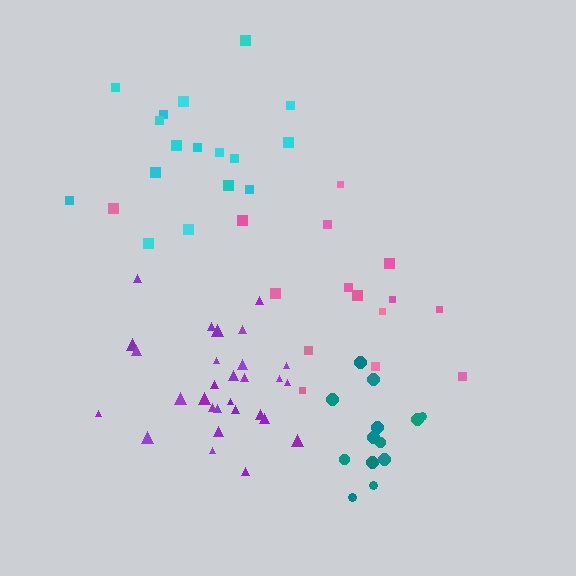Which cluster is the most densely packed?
Teal.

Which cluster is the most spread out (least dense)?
Pink.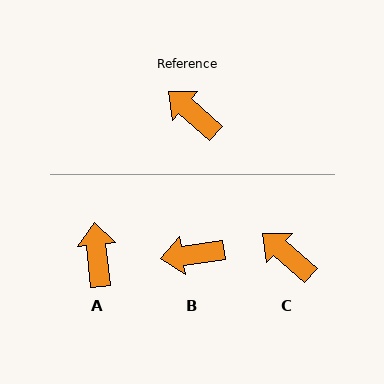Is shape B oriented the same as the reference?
No, it is off by about 49 degrees.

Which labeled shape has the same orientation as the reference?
C.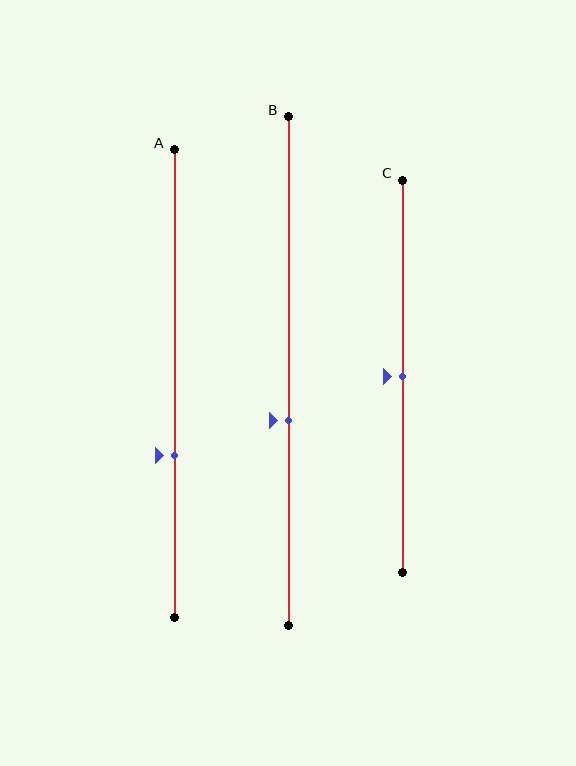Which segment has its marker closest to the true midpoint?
Segment C has its marker closest to the true midpoint.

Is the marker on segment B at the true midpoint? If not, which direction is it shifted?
No, the marker on segment B is shifted downward by about 10% of the segment length.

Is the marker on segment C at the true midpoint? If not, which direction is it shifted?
Yes, the marker on segment C is at the true midpoint.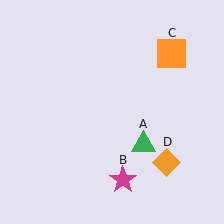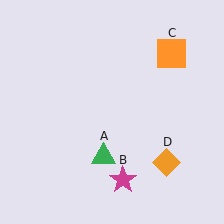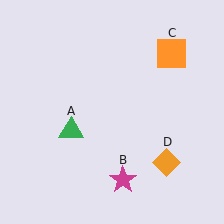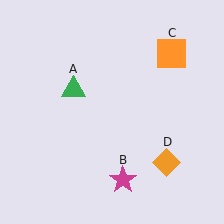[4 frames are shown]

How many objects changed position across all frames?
1 object changed position: green triangle (object A).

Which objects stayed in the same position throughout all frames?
Magenta star (object B) and orange square (object C) and orange diamond (object D) remained stationary.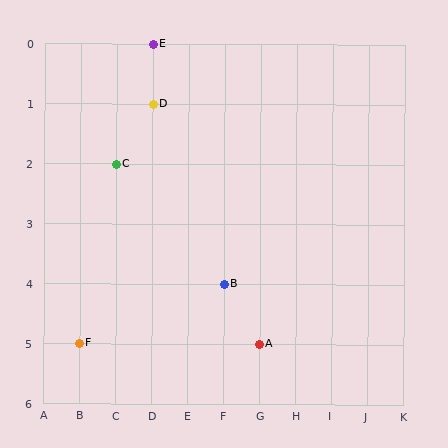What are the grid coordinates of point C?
Point C is at grid coordinates (C, 2).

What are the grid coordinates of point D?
Point D is at grid coordinates (D, 1).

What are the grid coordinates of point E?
Point E is at grid coordinates (D, 0).